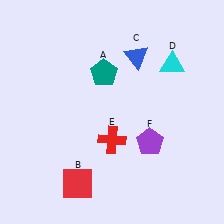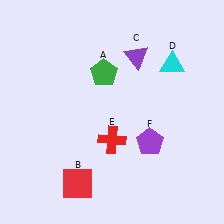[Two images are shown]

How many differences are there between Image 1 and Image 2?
There are 2 differences between the two images.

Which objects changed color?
A changed from teal to green. C changed from blue to purple.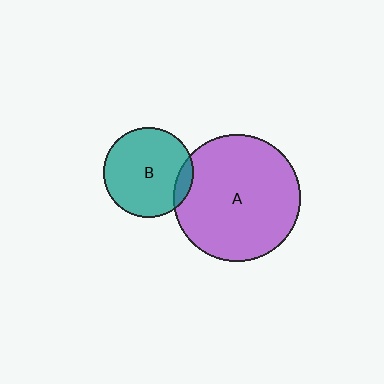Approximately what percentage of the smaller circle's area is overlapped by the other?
Approximately 10%.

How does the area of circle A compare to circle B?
Approximately 2.0 times.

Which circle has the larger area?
Circle A (purple).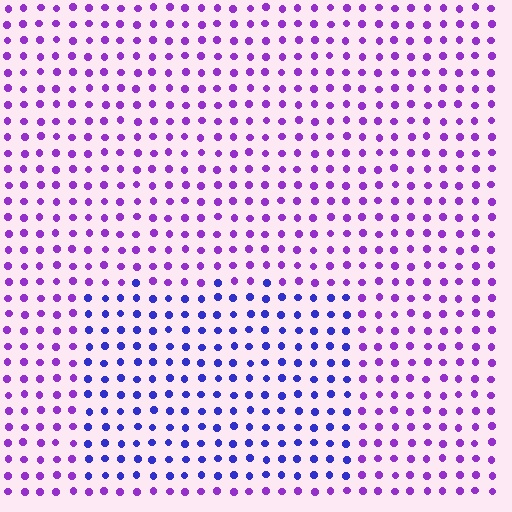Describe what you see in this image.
The image is filled with small purple elements in a uniform arrangement. A rectangle-shaped region is visible where the elements are tinted to a slightly different hue, forming a subtle color boundary.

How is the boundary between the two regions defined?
The boundary is defined purely by a slight shift in hue (about 39 degrees). Spacing, size, and orientation are identical on both sides.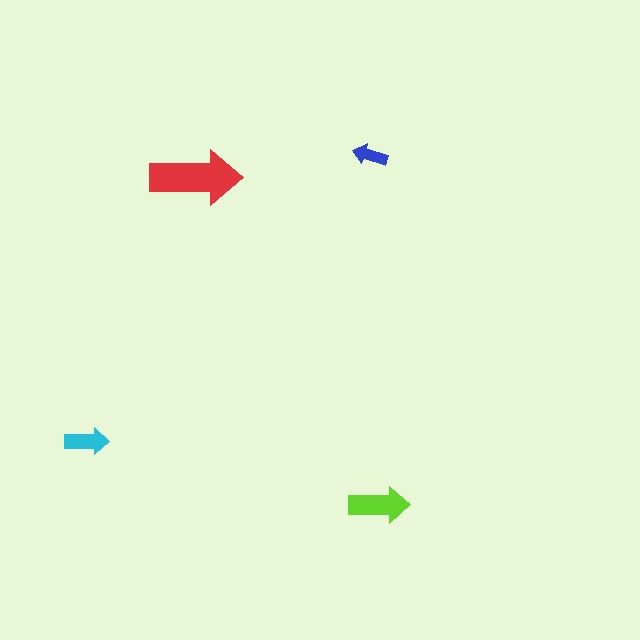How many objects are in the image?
There are 4 objects in the image.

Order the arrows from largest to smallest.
the red one, the lime one, the cyan one, the blue one.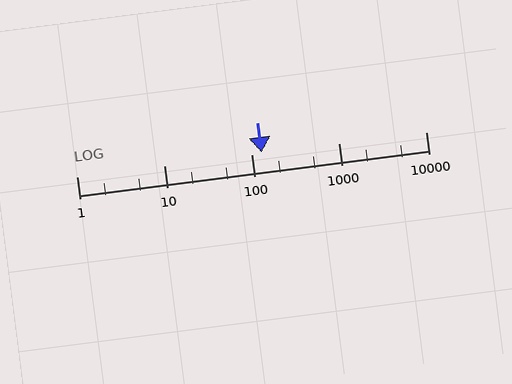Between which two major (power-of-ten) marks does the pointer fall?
The pointer is between 100 and 1000.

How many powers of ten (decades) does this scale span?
The scale spans 4 decades, from 1 to 10000.